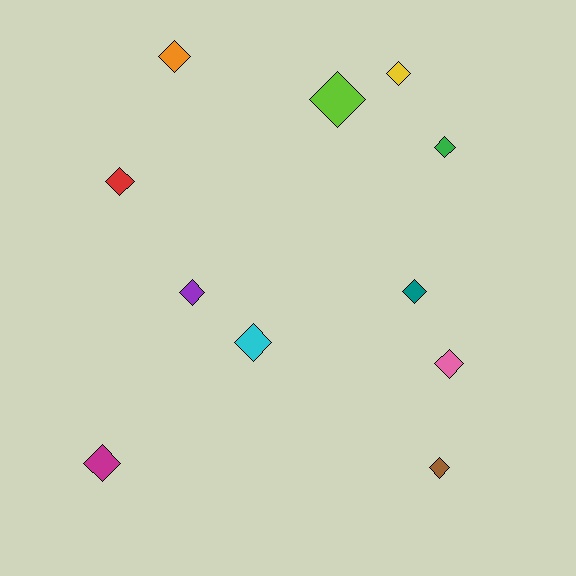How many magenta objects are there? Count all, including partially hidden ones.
There is 1 magenta object.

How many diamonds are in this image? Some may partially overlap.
There are 11 diamonds.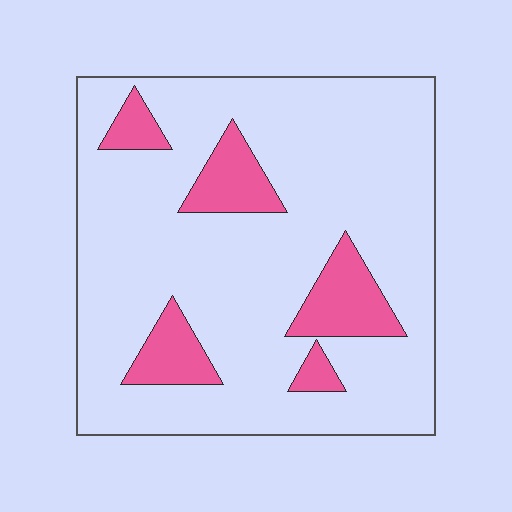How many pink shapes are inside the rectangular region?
5.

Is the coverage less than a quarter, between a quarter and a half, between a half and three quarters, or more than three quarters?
Less than a quarter.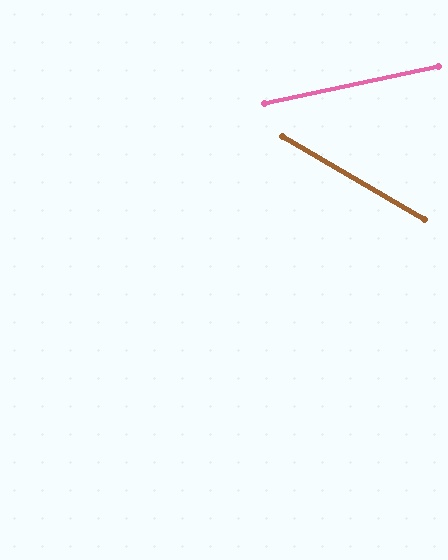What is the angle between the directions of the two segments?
Approximately 43 degrees.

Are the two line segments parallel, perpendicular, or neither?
Neither parallel nor perpendicular — they differ by about 43°.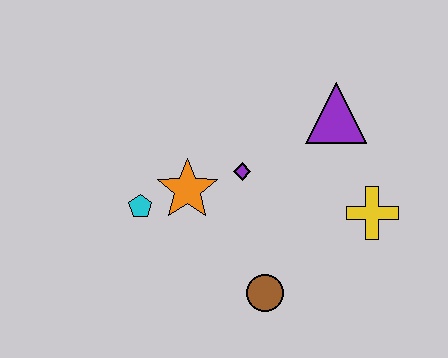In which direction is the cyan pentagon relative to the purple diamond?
The cyan pentagon is to the left of the purple diamond.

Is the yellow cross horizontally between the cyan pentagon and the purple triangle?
No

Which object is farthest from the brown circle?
The purple triangle is farthest from the brown circle.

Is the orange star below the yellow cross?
No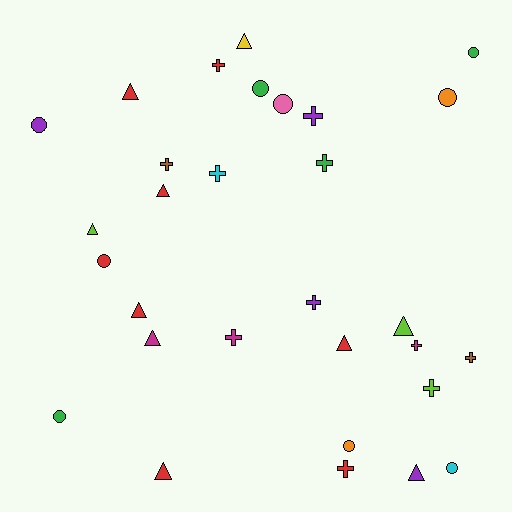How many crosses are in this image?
There are 11 crosses.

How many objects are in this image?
There are 30 objects.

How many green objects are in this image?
There are 4 green objects.